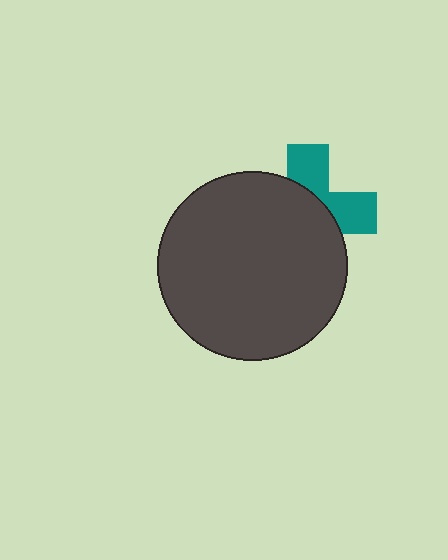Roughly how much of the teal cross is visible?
A small part of it is visible (roughly 39%).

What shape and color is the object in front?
The object in front is a dark gray circle.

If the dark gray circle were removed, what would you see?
You would see the complete teal cross.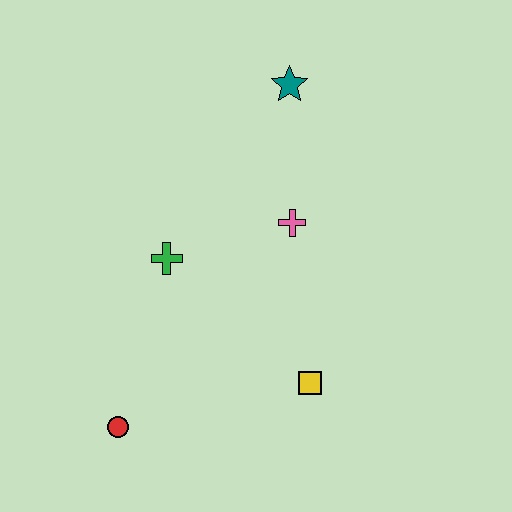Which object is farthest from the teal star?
The red circle is farthest from the teal star.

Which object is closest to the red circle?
The green cross is closest to the red circle.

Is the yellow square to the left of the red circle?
No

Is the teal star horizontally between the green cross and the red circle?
No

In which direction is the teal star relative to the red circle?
The teal star is above the red circle.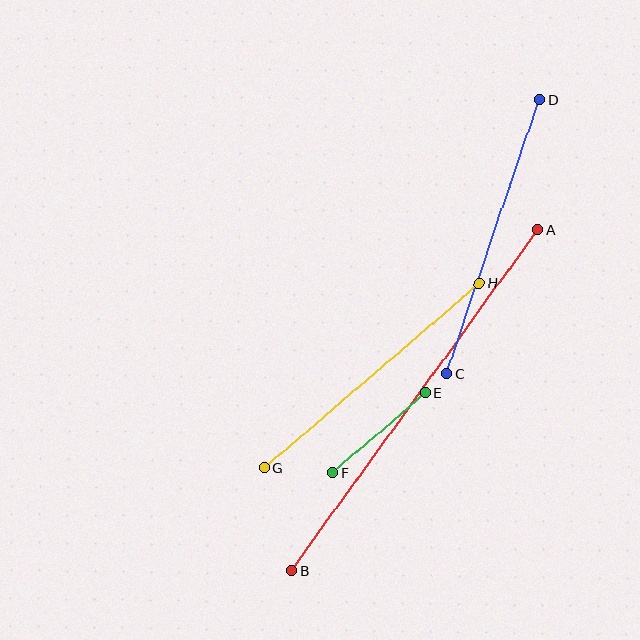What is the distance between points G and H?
The distance is approximately 283 pixels.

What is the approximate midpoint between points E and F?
The midpoint is at approximately (379, 433) pixels.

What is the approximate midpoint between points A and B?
The midpoint is at approximately (415, 400) pixels.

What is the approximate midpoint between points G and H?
The midpoint is at approximately (372, 376) pixels.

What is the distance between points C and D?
The distance is approximately 289 pixels.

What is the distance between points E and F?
The distance is approximately 123 pixels.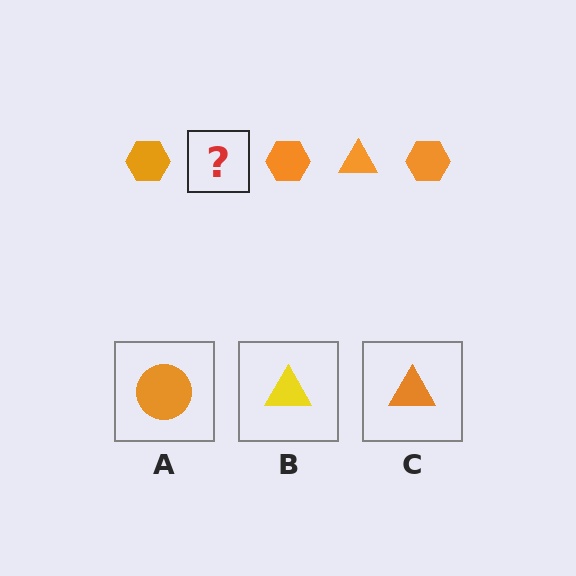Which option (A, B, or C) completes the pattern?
C.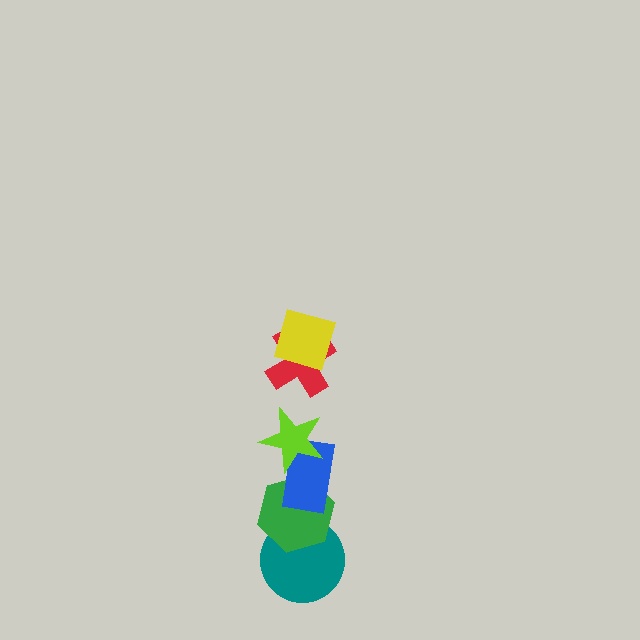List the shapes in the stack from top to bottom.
From top to bottom: the yellow diamond, the red cross, the lime star, the blue rectangle, the green hexagon, the teal circle.